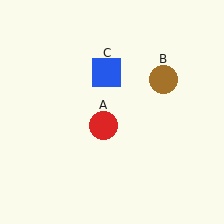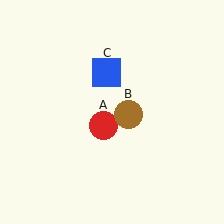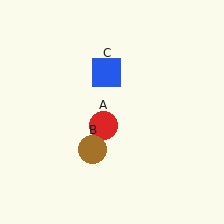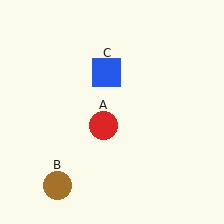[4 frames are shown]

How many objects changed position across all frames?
1 object changed position: brown circle (object B).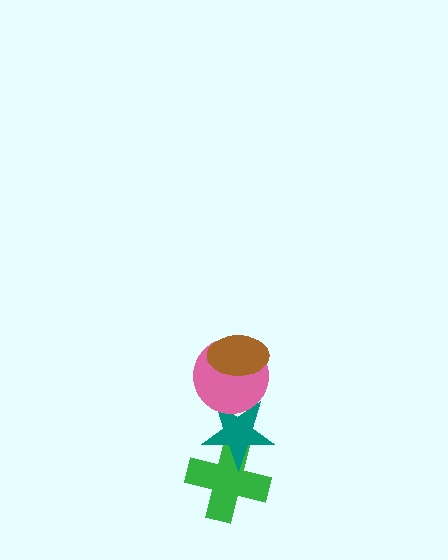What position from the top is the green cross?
The green cross is 4th from the top.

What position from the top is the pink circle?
The pink circle is 2nd from the top.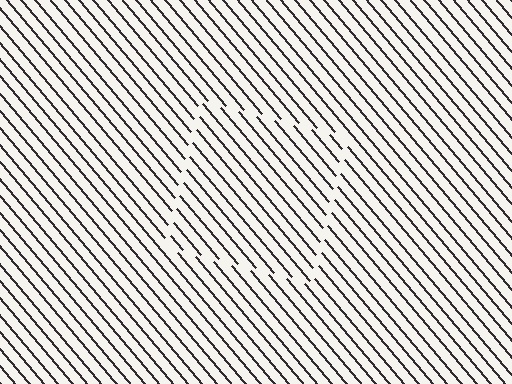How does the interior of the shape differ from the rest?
The interior of the shape contains the same grating, shifted by half a period — the contour is defined by the phase discontinuity where line-ends from the inner and outer gratings abut.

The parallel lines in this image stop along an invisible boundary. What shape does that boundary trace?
An illusory square. The interior of the shape contains the same grating, shifted by half a period — the contour is defined by the phase discontinuity where line-ends from the inner and outer gratings abut.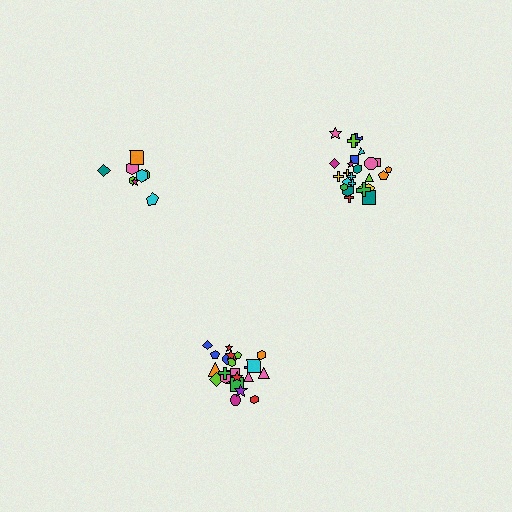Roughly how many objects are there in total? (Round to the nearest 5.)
Roughly 60 objects in total.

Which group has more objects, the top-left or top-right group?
The top-right group.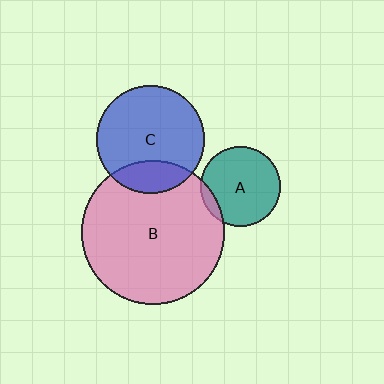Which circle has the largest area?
Circle B (pink).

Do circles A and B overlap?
Yes.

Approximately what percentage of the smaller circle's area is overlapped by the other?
Approximately 10%.